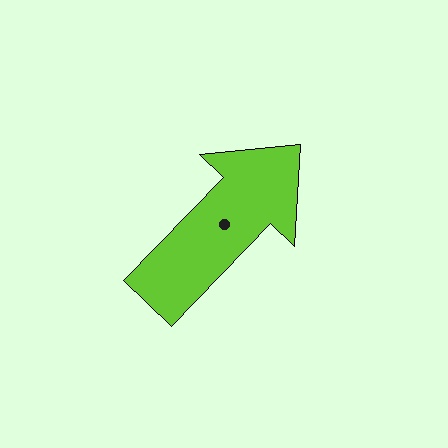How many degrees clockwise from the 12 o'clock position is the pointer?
Approximately 44 degrees.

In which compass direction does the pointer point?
Northeast.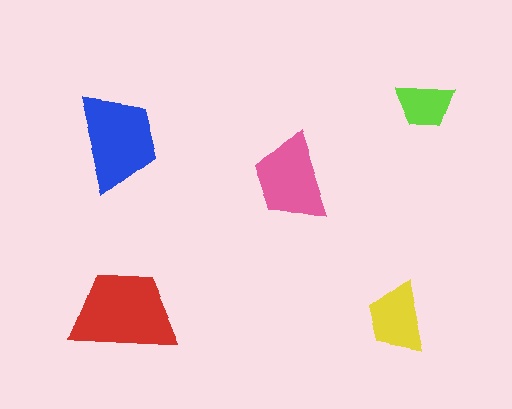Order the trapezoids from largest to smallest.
the red one, the blue one, the pink one, the yellow one, the lime one.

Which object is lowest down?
The red trapezoid is bottommost.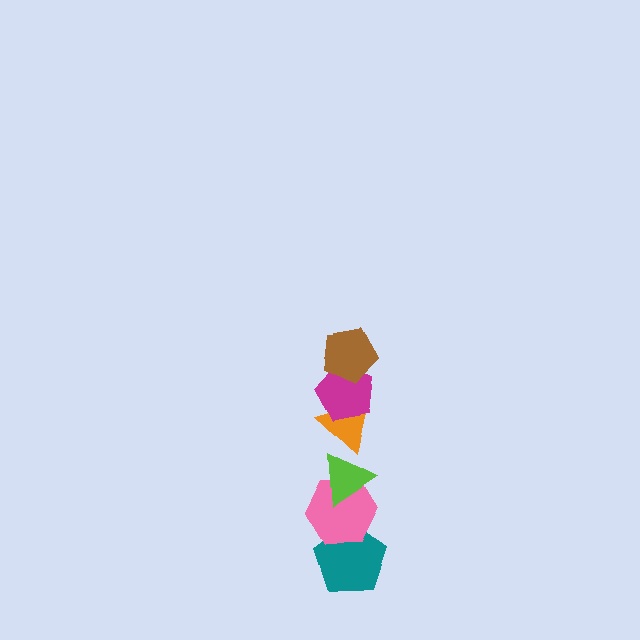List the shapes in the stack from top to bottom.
From top to bottom: the brown pentagon, the magenta pentagon, the orange triangle, the lime triangle, the pink hexagon, the teal pentagon.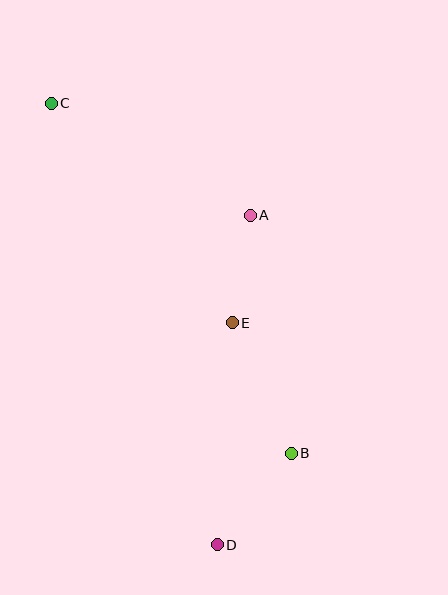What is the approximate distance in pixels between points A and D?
The distance between A and D is approximately 331 pixels.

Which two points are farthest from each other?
Points C and D are farthest from each other.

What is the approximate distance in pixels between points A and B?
The distance between A and B is approximately 241 pixels.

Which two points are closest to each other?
Points A and E are closest to each other.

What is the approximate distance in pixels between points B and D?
The distance between B and D is approximately 118 pixels.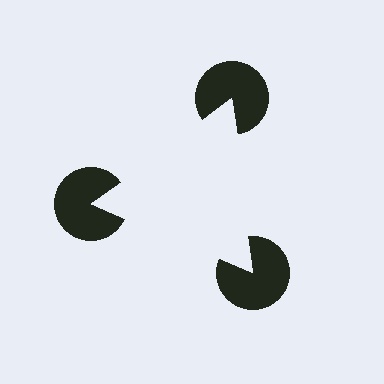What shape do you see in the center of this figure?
An illusory triangle — its edges are inferred from the aligned wedge cuts in the pac-man discs, not physically drawn.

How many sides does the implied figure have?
3 sides.